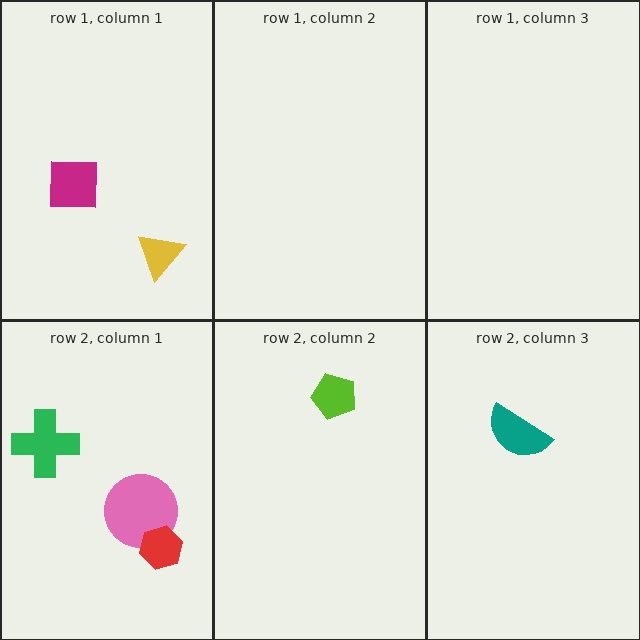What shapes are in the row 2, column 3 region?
The teal semicircle.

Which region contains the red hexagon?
The row 2, column 1 region.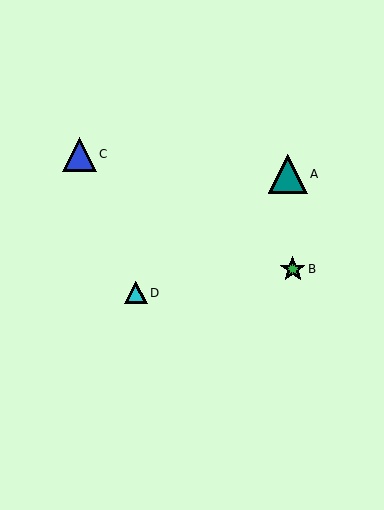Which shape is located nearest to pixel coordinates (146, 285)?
The cyan triangle (labeled D) at (136, 293) is nearest to that location.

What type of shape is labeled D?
Shape D is a cyan triangle.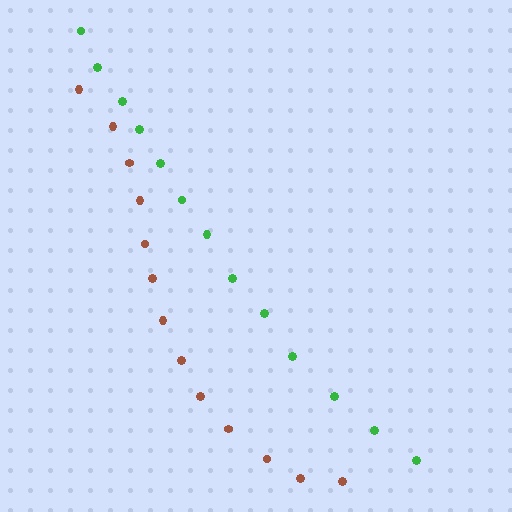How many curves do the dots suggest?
There are 2 distinct paths.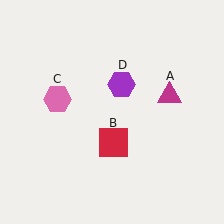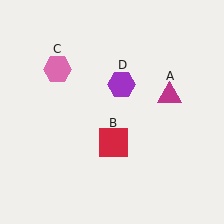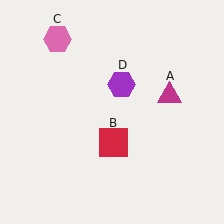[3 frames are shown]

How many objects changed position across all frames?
1 object changed position: pink hexagon (object C).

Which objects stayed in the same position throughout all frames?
Magenta triangle (object A) and red square (object B) and purple hexagon (object D) remained stationary.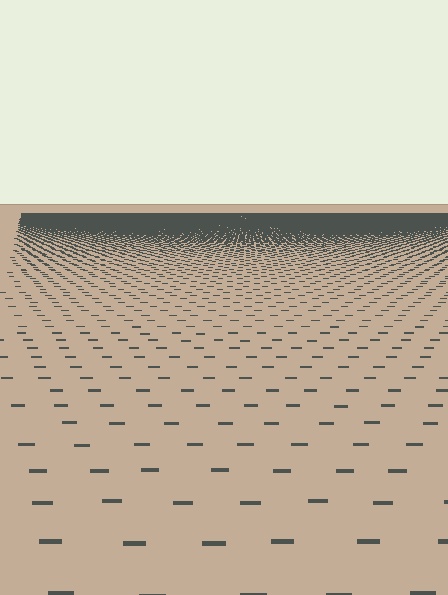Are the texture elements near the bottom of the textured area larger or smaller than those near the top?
Larger. Near the bottom, elements are closer to the viewer and appear at a bigger on-screen size.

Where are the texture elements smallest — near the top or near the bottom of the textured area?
Near the top.